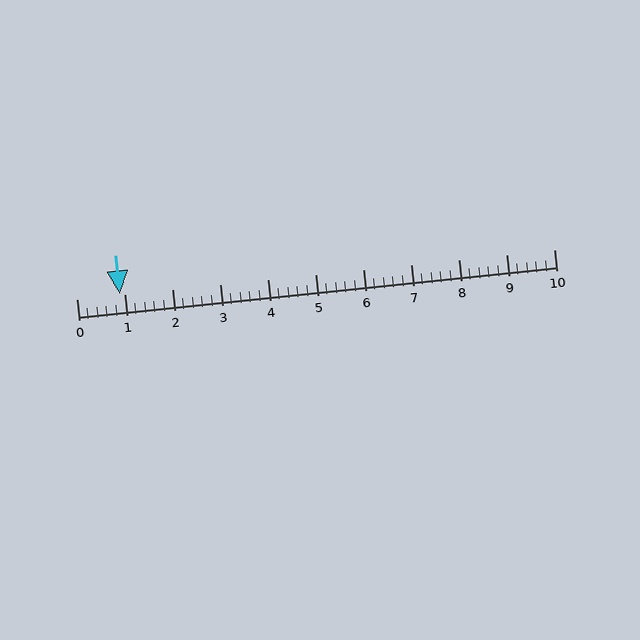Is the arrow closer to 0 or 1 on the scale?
The arrow is closer to 1.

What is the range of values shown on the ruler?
The ruler shows values from 0 to 10.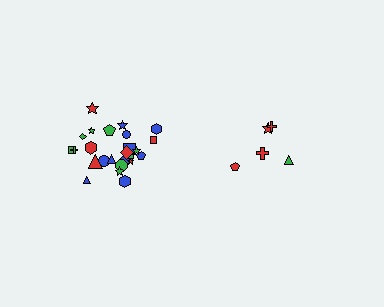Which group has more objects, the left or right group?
The left group.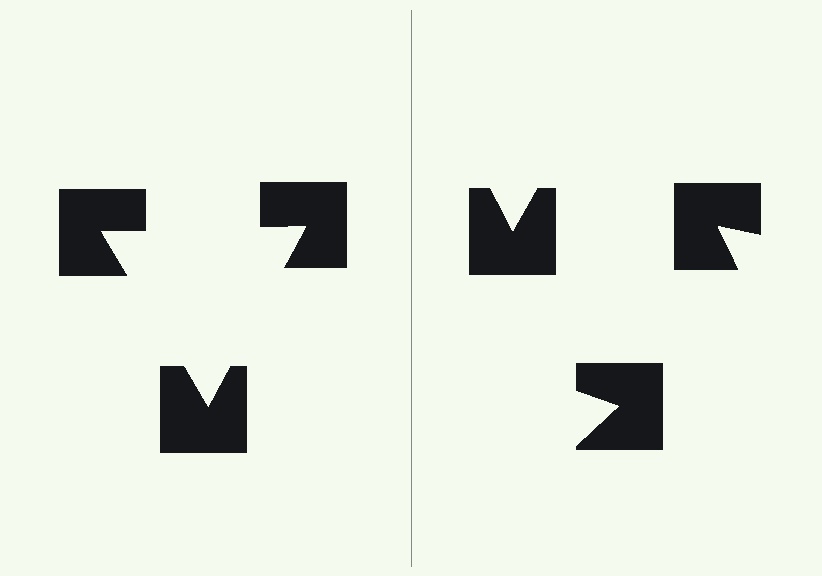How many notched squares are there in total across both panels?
6 — 3 on each side.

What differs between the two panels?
The notched squares are positioned identically on both sides; only the wedge orientations differ. On the left they align to a triangle; on the right they are misaligned.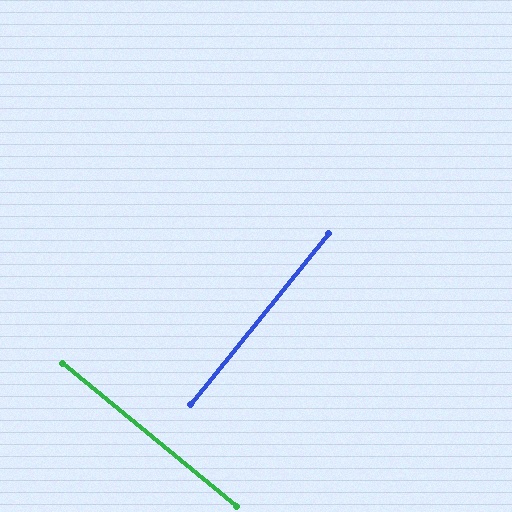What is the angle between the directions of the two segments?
Approximately 90 degrees.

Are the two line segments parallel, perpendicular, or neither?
Perpendicular — they meet at approximately 90°.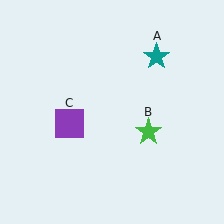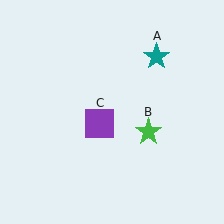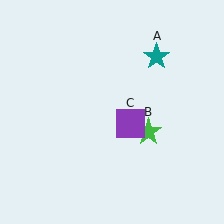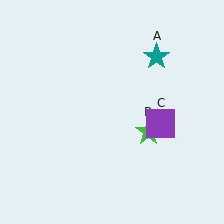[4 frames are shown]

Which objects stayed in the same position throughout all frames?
Teal star (object A) and green star (object B) remained stationary.